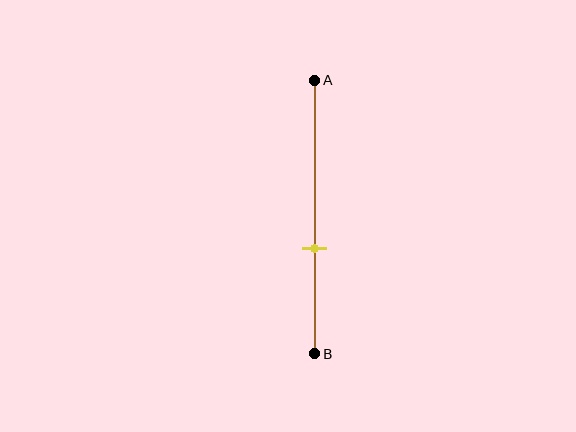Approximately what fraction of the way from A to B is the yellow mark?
The yellow mark is approximately 60% of the way from A to B.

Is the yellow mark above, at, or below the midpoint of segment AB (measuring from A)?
The yellow mark is below the midpoint of segment AB.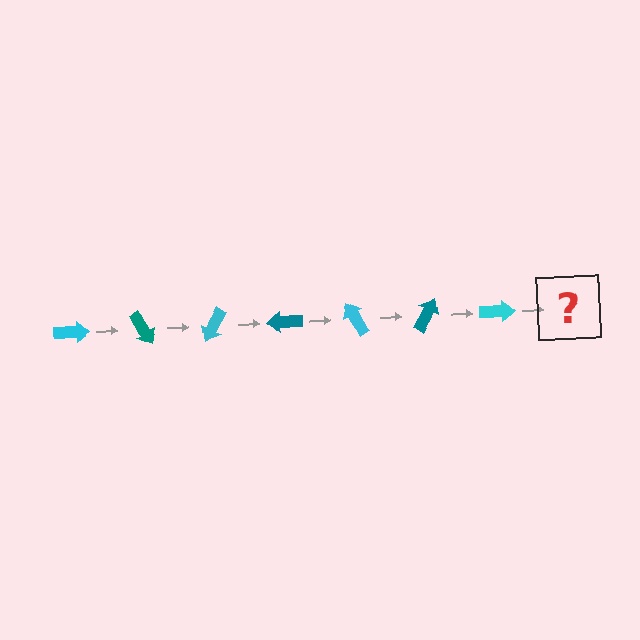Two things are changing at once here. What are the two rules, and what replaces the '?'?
The two rules are that it rotates 60 degrees each step and the color cycles through cyan and teal. The '?' should be a teal arrow, rotated 420 degrees from the start.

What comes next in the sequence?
The next element should be a teal arrow, rotated 420 degrees from the start.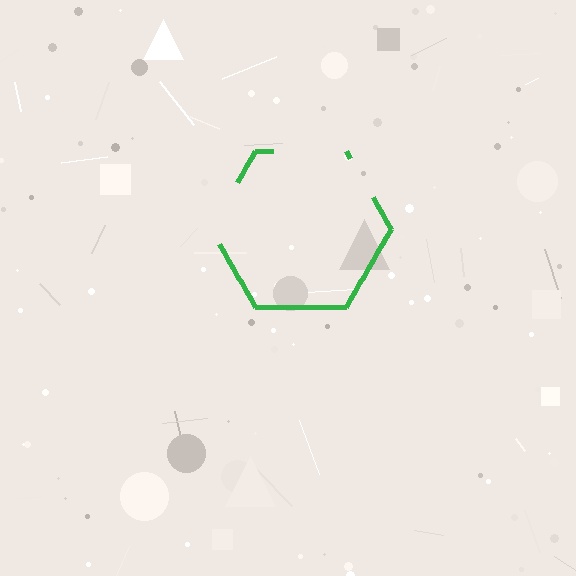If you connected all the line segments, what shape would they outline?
They would outline a hexagon.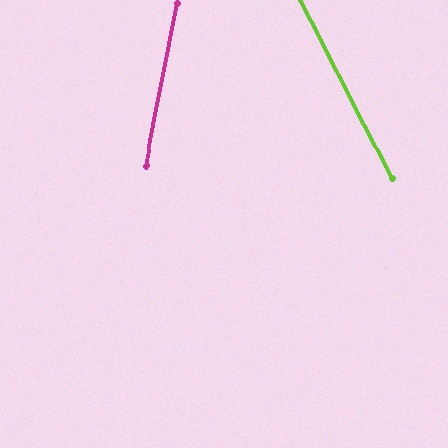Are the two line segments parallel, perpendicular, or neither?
Neither parallel nor perpendicular — they differ by about 38°.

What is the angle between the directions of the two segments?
Approximately 38 degrees.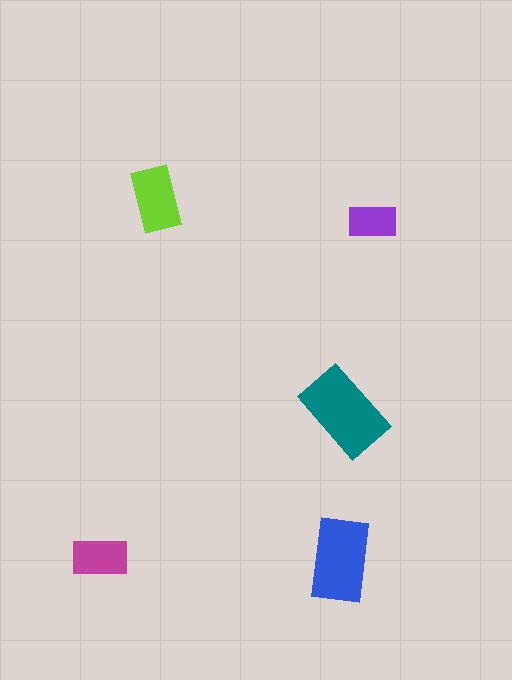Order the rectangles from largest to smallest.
the teal one, the blue one, the lime one, the magenta one, the purple one.